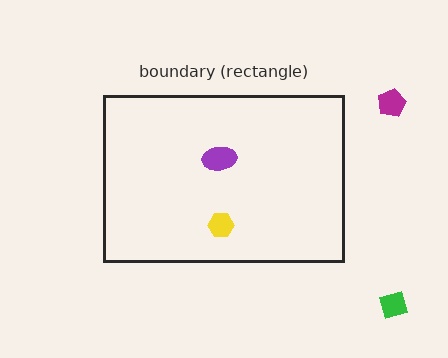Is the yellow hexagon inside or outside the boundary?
Inside.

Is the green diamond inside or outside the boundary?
Outside.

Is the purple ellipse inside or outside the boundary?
Inside.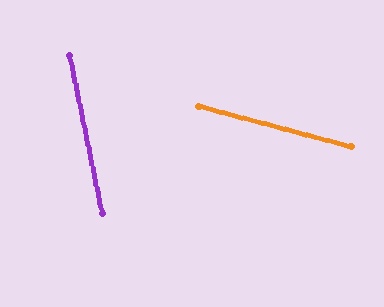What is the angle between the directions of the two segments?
Approximately 63 degrees.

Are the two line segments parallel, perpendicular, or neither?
Neither parallel nor perpendicular — they differ by about 63°.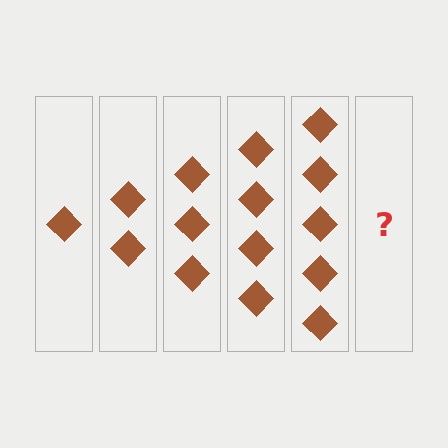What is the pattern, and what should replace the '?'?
The pattern is that each step adds one more diamond. The '?' should be 6 diamonds.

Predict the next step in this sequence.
The next step is 6 diamonds.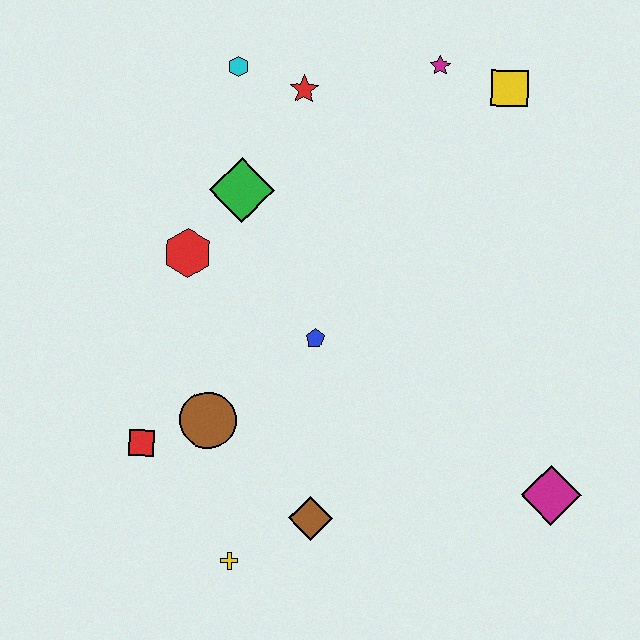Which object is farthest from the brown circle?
The yellow square is farthest from the brown circle.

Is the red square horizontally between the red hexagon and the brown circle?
No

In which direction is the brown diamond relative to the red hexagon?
The brown diamond is below the red hexagon.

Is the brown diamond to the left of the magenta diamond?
Yes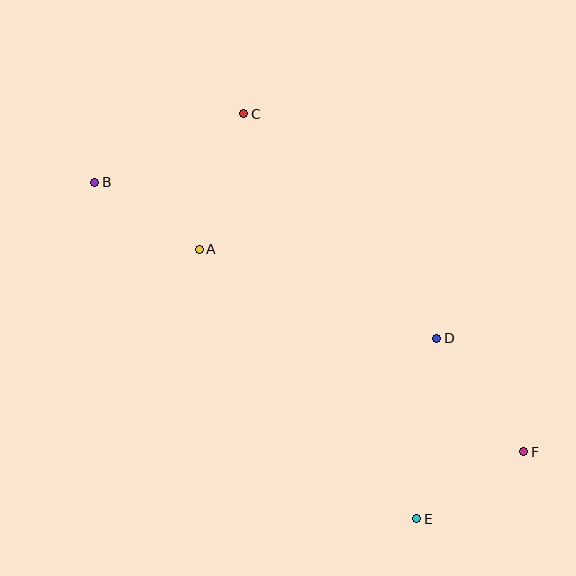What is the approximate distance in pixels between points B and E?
The distance between B and E is approximately 466 pixels.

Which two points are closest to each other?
Points A and B are closest to each other.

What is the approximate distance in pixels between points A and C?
The distance between A and C is approximately 142 pixels.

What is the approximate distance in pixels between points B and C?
The distance between B and C is approximately 164 pixels.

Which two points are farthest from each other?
Points B and F are farthest from each other.